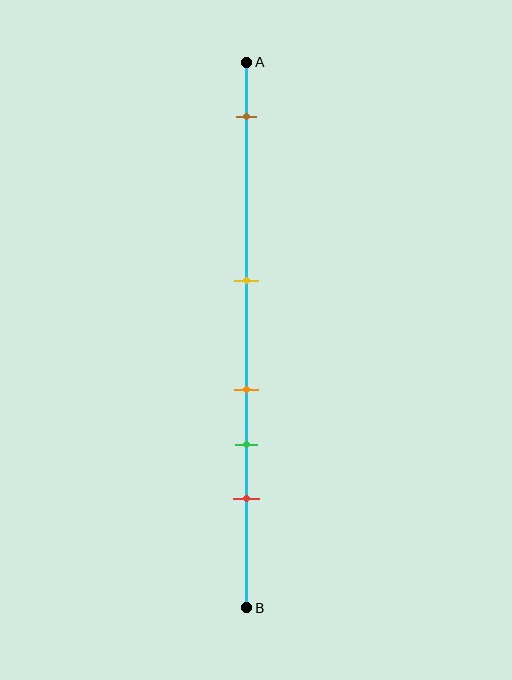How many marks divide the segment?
There are 5 marks dividing the segment.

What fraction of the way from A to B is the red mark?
The red mark is approximately 80% (0.8) of the way from A to B.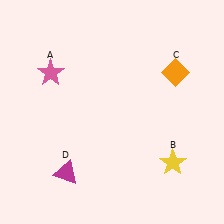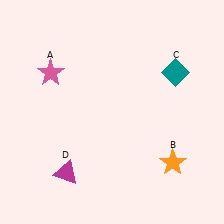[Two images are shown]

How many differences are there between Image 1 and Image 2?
There are 2 differences between the two images.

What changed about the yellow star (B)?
In Image 1, B is yellow. In Image 2, it changed to orange.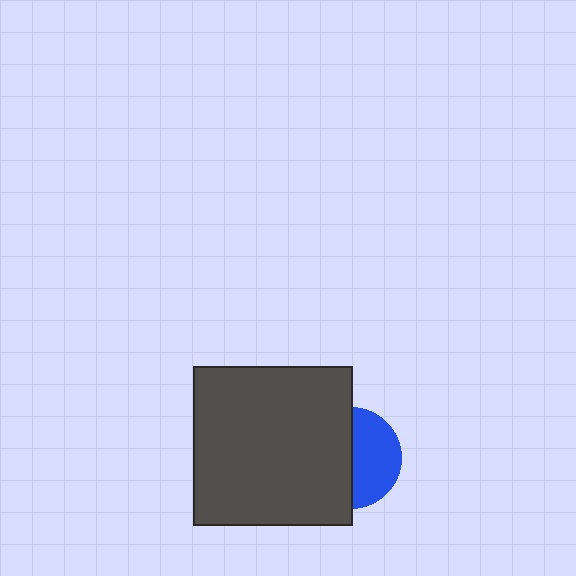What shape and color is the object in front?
The object in front is a dark gray square.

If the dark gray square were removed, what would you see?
You would see the complete blue circle.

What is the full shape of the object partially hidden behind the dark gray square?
The partially hidden object is a blue circle.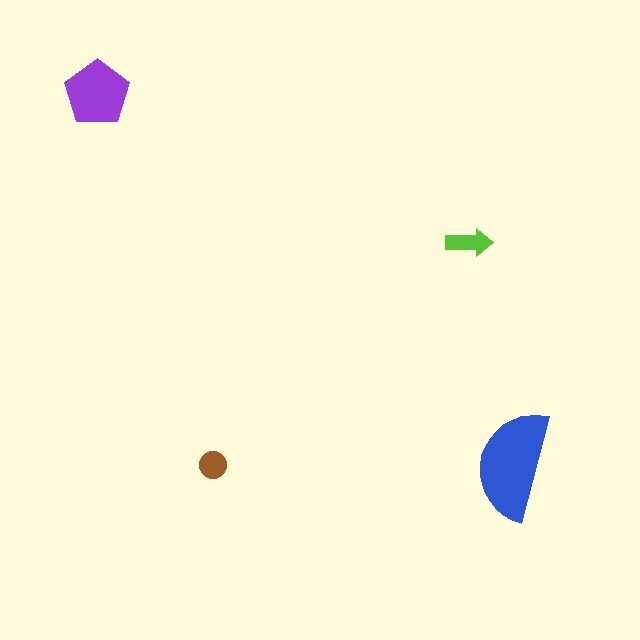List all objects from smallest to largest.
The brown circle, the lime arrow, the purple pentagon, the blue semicircle.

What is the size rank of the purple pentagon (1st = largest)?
2nd.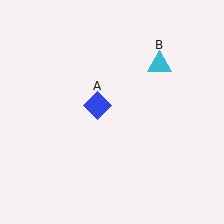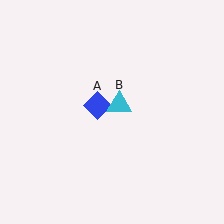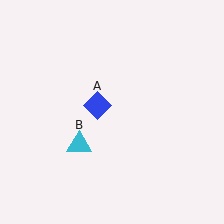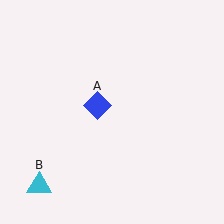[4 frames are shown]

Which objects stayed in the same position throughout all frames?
Blue diamond (object A) remained stationary.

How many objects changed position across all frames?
1 object changed position: cyan triangle (object B).